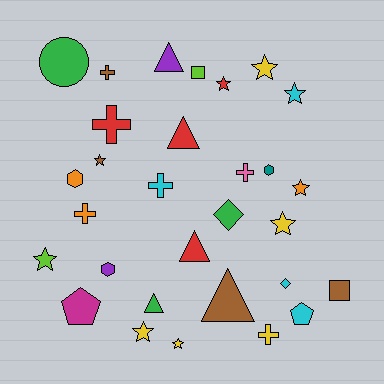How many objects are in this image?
There are 30 objects.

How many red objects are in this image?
There are 4 red objects.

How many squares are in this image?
There are 2 squares.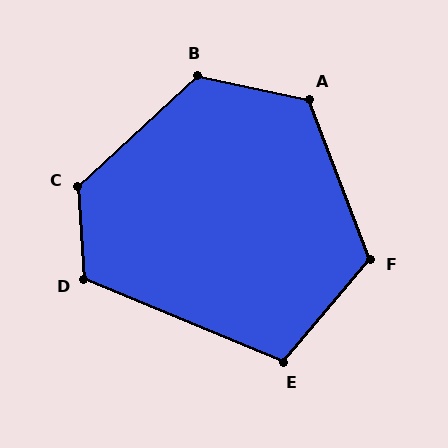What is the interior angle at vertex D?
Approximately 116 degrees (obtuse).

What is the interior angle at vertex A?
Approximately 123 degrees (obtuse).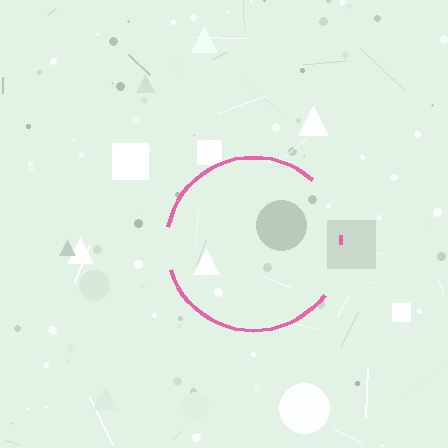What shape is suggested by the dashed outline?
The dashed outline suggests a circle.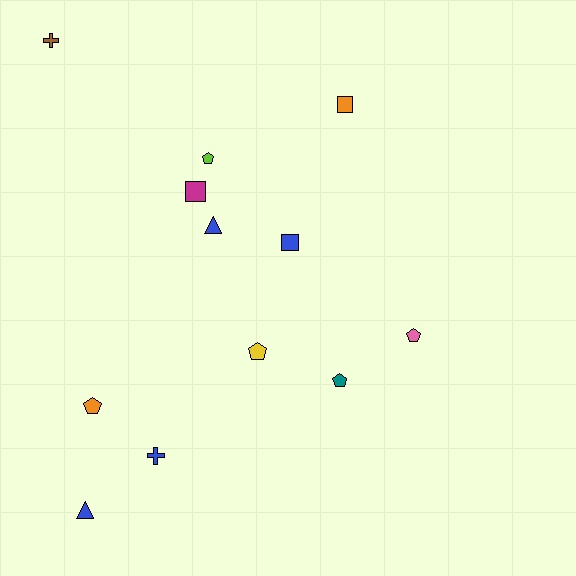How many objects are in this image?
There are 12 objects.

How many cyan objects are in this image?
There are no cyan objects.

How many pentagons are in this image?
There are 5 pentagons.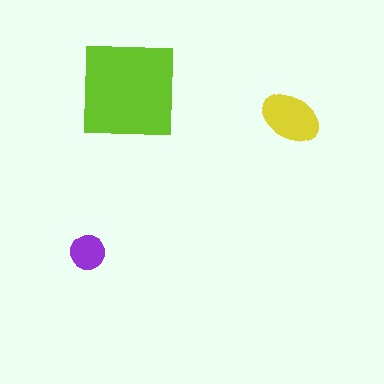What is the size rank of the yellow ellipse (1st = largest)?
2nd.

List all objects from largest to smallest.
The lime square, the yellow ellipse, the purple circle.